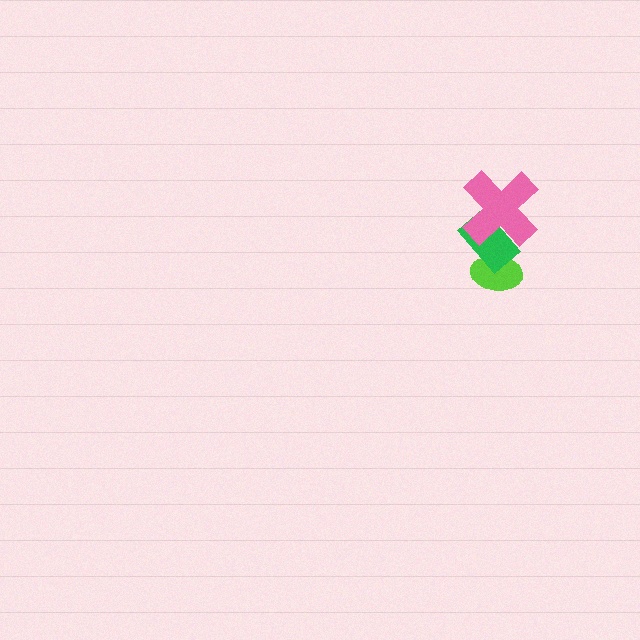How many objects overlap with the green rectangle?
2 objects overlap with the green rectangle.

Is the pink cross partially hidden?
No, no other shape covers it.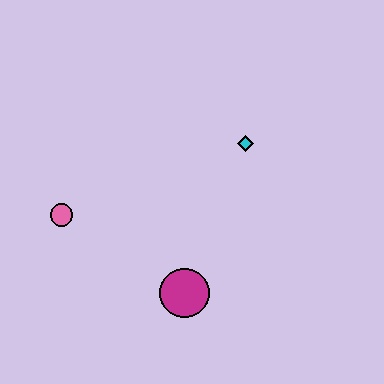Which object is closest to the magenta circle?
The pink circle is closest to the magenta circle.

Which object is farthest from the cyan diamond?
The pink circle is farthest from the cyan diamond.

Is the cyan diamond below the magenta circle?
No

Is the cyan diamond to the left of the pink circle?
No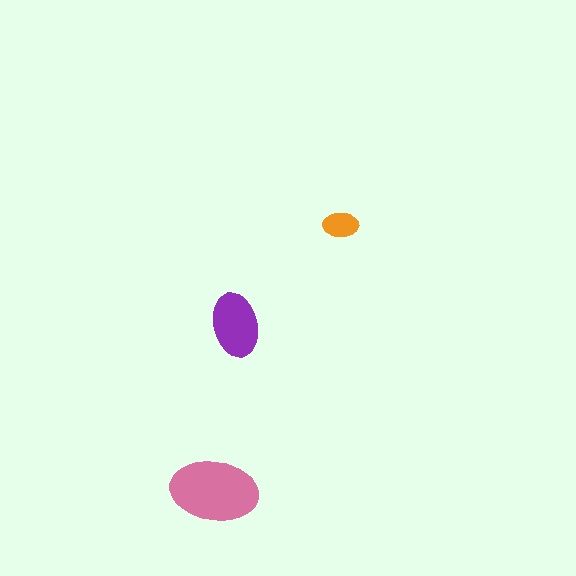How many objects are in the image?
There are 3 objects in the image.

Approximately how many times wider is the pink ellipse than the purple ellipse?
About 1.5 times wider.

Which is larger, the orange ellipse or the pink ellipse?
The pink one.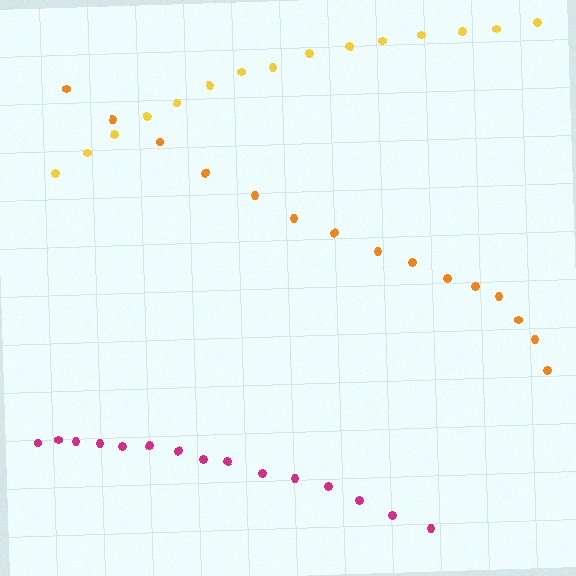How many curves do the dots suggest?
There are 3 distinct paths.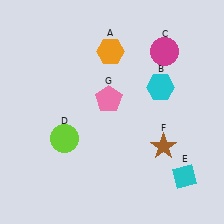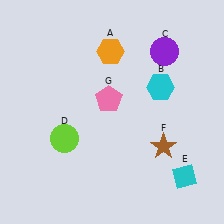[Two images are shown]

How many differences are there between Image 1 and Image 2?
There is 1 difference between the two images.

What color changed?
The circle (C) changed from magenta in Image 1 to purple in Image 2.